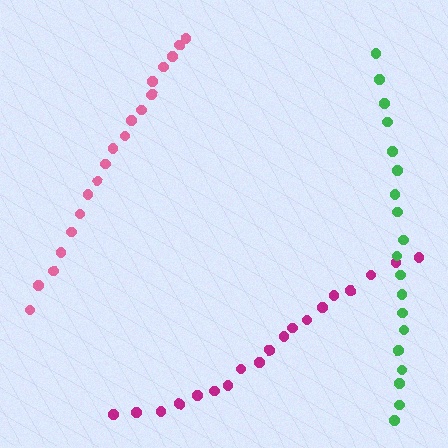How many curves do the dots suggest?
There are 3 distinct paths.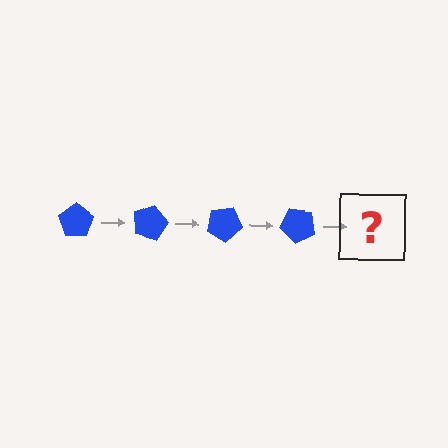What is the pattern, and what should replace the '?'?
The pattern is that the pentagon rotates 15 degrees each step. The '?' should be a blue pentagon rotated 60 degrees.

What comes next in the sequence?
The next element should be a blue pentagon rotated 60 degrees.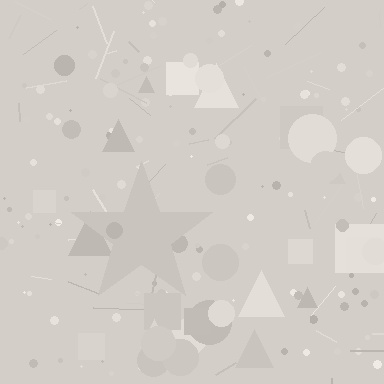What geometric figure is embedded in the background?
A star is embedded in the background.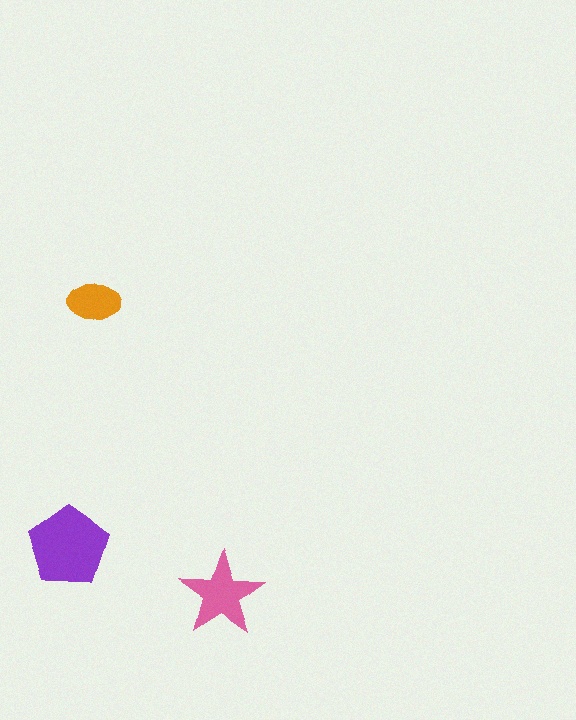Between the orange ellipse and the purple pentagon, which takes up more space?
The purple pentagon.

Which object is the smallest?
The orange ellipse.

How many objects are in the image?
There are 3 objects in the image.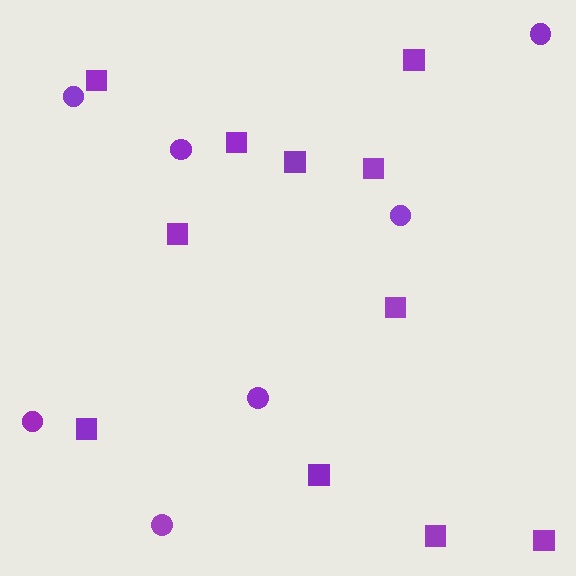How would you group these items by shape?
There are 2 groups: one group of squares (11) and one group of circles (7).